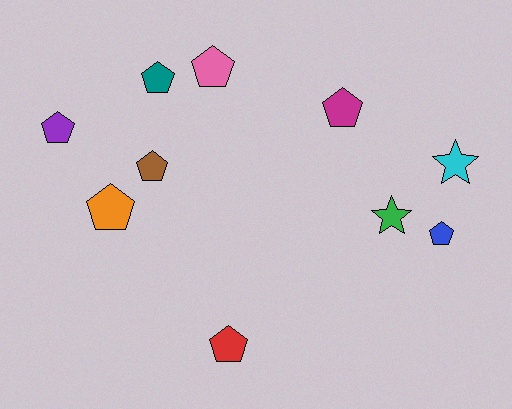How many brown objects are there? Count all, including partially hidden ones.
There is 1 brown object.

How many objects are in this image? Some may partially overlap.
There are 10 objects.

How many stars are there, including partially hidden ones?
There are 2 stars.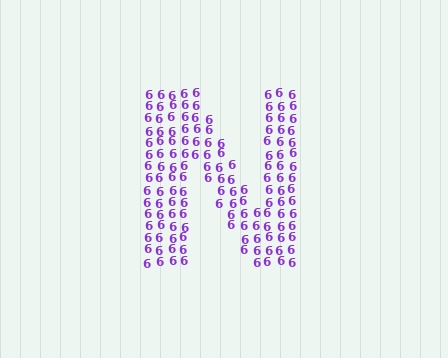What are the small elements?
The small elements are digit 6's.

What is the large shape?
The large shape is the letter N.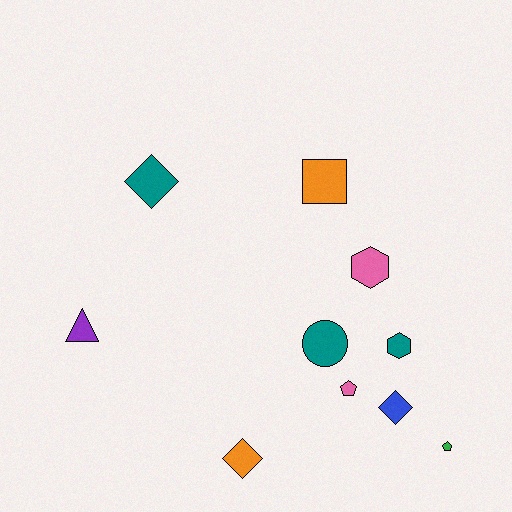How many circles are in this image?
There is 1 circle.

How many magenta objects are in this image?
There are no magenta objects.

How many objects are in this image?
There are 10 objects.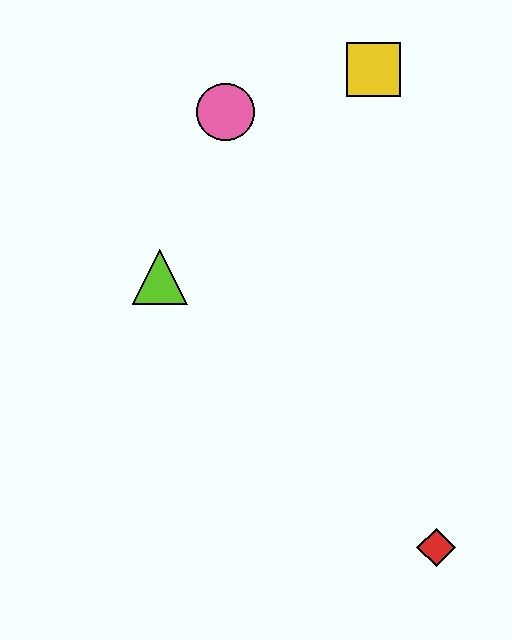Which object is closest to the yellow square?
The pink circle is closest to the yellow square.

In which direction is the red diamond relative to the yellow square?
The red diamond is below the yellow square.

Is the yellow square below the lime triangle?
No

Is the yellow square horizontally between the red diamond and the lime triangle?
Yes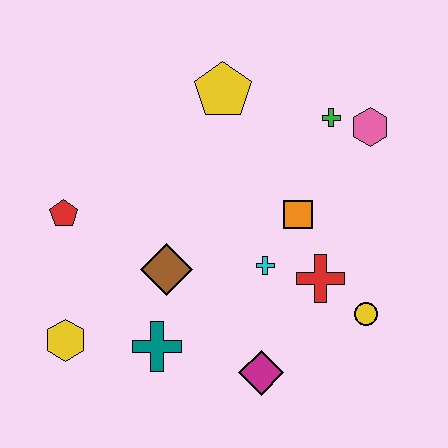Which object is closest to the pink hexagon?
The green cross is closest to the pink hexagon.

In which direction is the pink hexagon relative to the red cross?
The pink hexagon is above the red cross.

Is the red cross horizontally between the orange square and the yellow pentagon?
No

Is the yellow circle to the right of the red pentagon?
Yes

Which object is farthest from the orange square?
The yellow hexagon is farthest from the orange square.